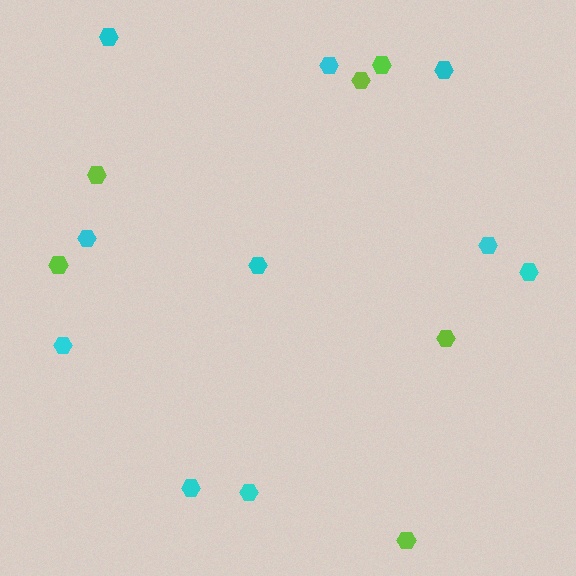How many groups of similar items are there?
There are 2 groups: one group of lime hexagons (6) and one group of cyan hexagons (10).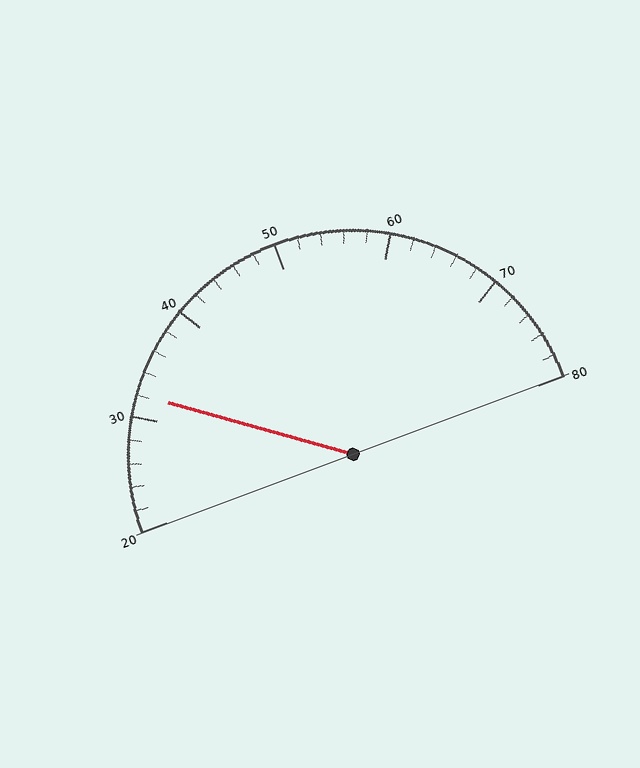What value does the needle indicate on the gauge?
The needle indicates approximately 32.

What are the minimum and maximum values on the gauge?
The gauge ranges from 20 to 80.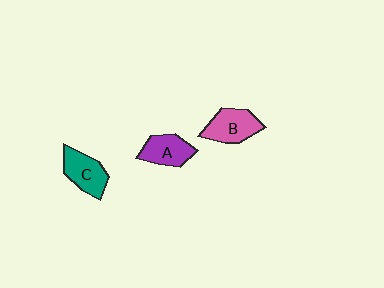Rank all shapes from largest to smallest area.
From largest to smallest: B (pink), C (teal), A (purple).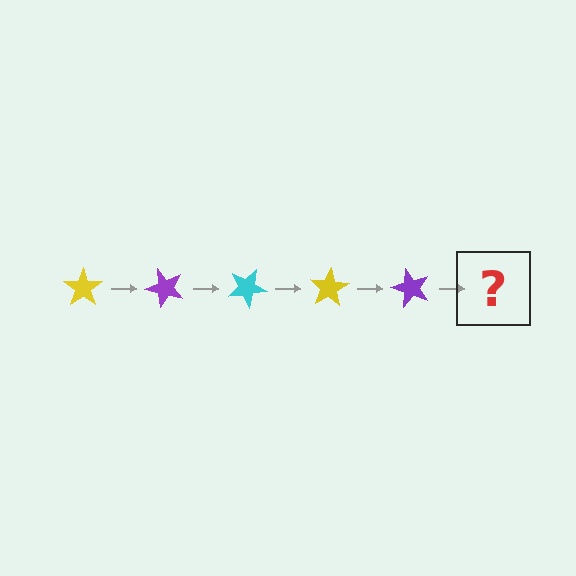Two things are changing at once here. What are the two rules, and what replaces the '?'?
The two rules are that it rotates 50 degrees each step and the color cycles through yellow, purple, and cyan. The '?' should be a cyan star, rotated 250 degrees from the start.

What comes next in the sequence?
The next element should be a cyan star, rotated 250 degrees from the start.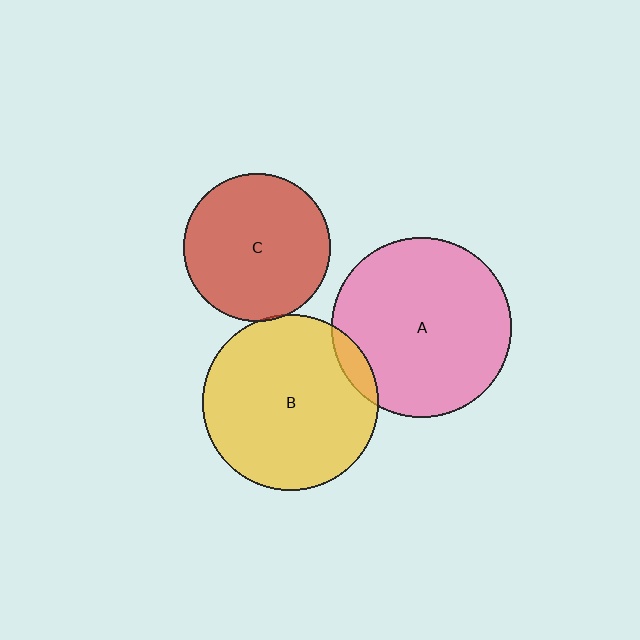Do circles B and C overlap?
Yes.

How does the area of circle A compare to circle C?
Approximately 1.5 times.